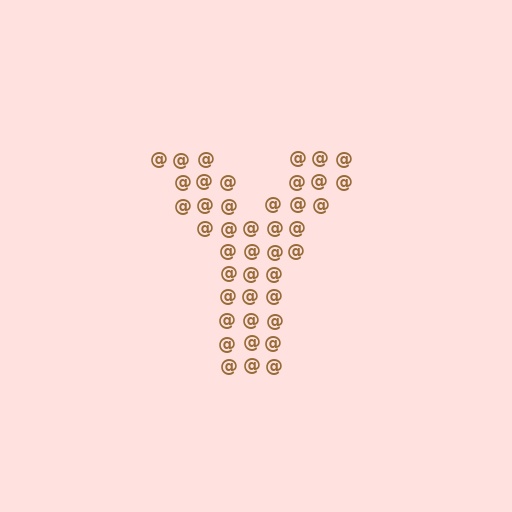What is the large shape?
The large shape is the letter Y.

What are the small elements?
The small elements are at signs.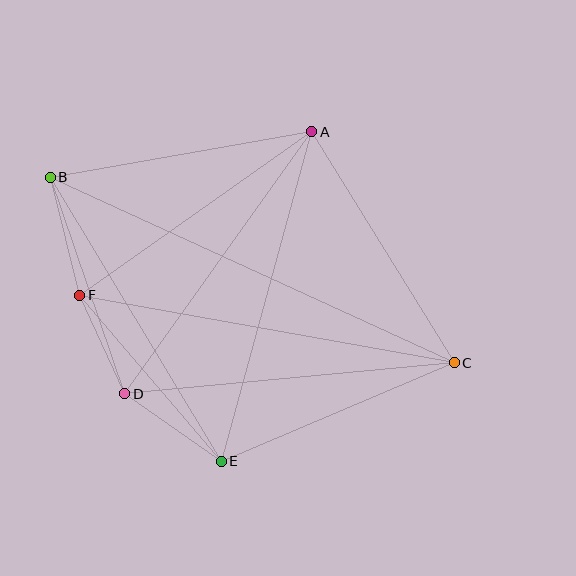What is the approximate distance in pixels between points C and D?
The distance between C and D is approximately 331 pixels.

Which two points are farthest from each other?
Points B and C are farthest from each other.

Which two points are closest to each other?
Points D and F are closest to each other.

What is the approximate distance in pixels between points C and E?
The distance between C and E is approximately 253 pixels.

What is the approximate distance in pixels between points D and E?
The distance between D and E is approximately 118 pixels.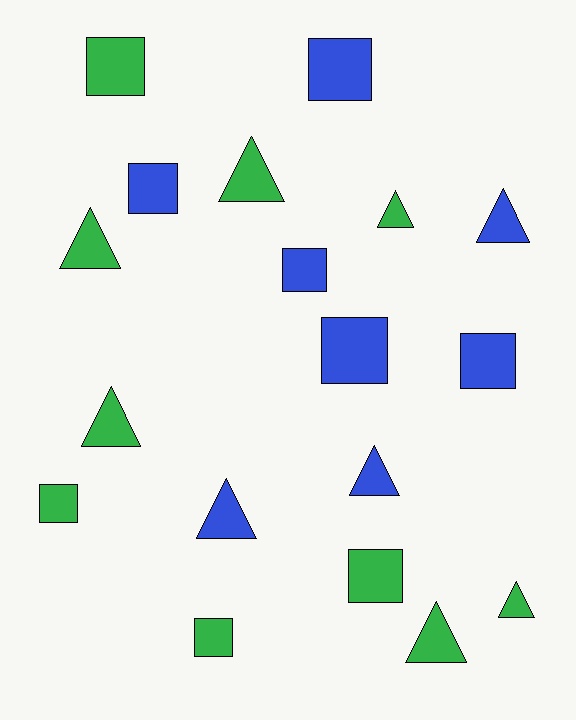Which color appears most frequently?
Green, with 10 objects.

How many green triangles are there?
There are 6 green triangles.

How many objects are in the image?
There are 18 objects.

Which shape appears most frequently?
Square, with 9 objects.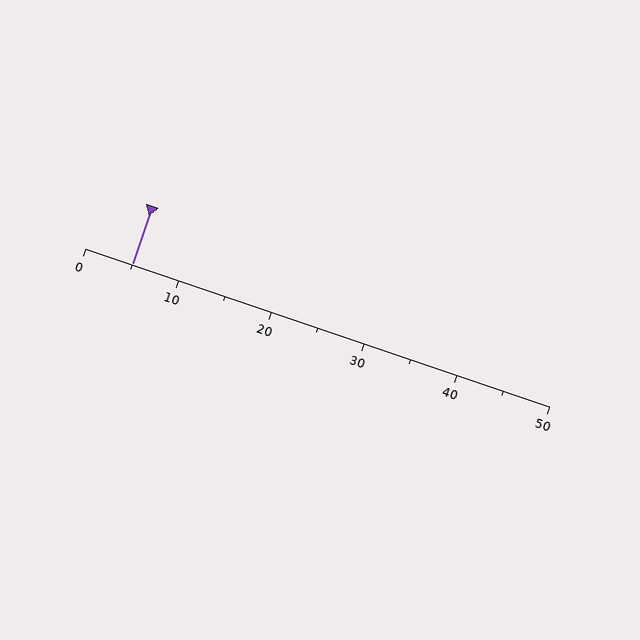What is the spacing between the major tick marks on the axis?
The major ticks are spaced 10 apart.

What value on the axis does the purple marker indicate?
The marker indicates approximately 5.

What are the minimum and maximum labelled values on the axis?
The axis runs from 0 to 50.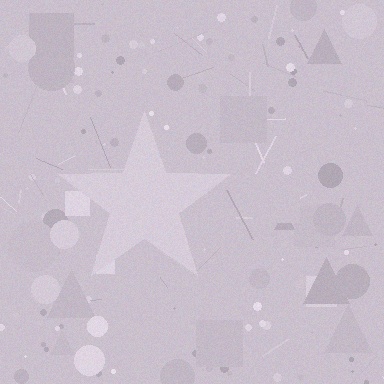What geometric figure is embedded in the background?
A star is embedded in the background.